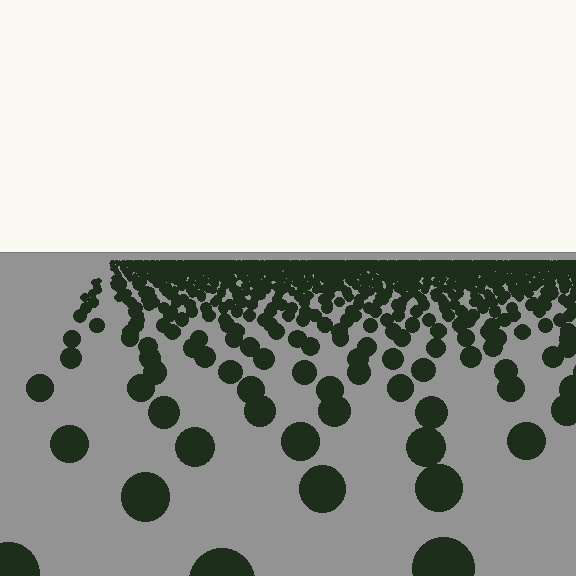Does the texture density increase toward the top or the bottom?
Density increases toward the top.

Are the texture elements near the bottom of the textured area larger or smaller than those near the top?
Larger. Near the bottom, elements are closer to the viewer and appear at a bigger on-screen size.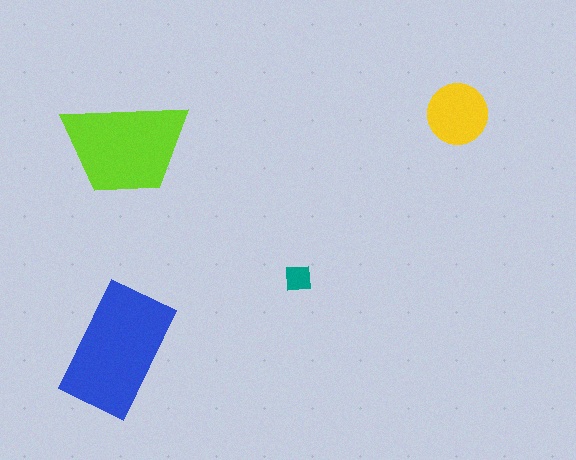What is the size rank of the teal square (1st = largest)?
4th.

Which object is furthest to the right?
The yellow circle is rightmost.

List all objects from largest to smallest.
The blue rectangle, the lime trapezoid, the yellow circle, the teal square.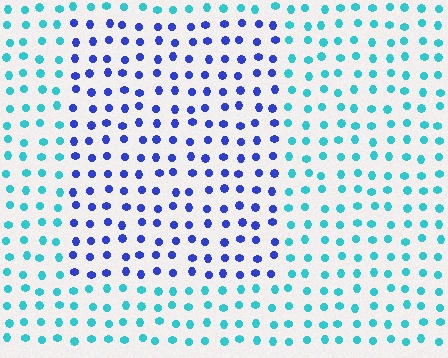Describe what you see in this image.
The image is filled with small cyan elements in a uniform arrangement. A rectangle-shaped region is visible where the elements are tinted to a slightly different hue, forming a subtle color boundary.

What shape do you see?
I see a rectangle.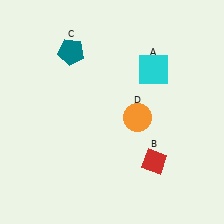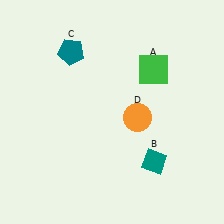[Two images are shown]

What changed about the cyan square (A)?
In Image 1, A is cyan. In Image 2, it changed to green.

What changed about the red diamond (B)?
In Image 1, B is red. In Image 2, it changed to teal.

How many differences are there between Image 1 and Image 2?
There are 2 differences between the two images.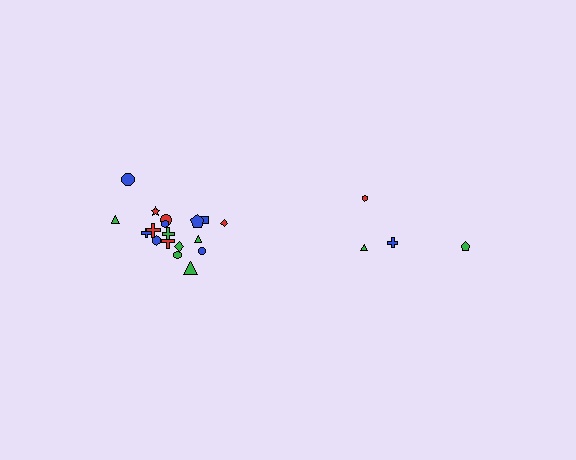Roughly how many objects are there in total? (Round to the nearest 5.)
Roughly 20 objects in total.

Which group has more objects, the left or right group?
The left group.